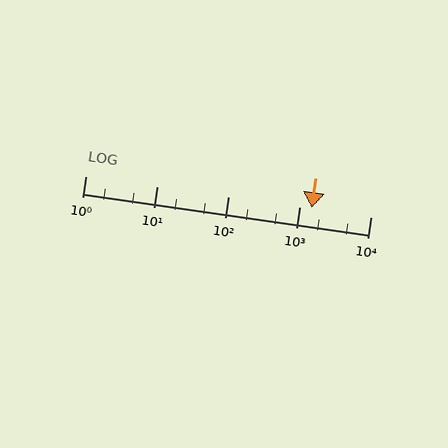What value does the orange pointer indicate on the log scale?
The pointer indicates approximately 1500.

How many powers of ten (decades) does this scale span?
The scale spans 4 decades, from 1 to 10000.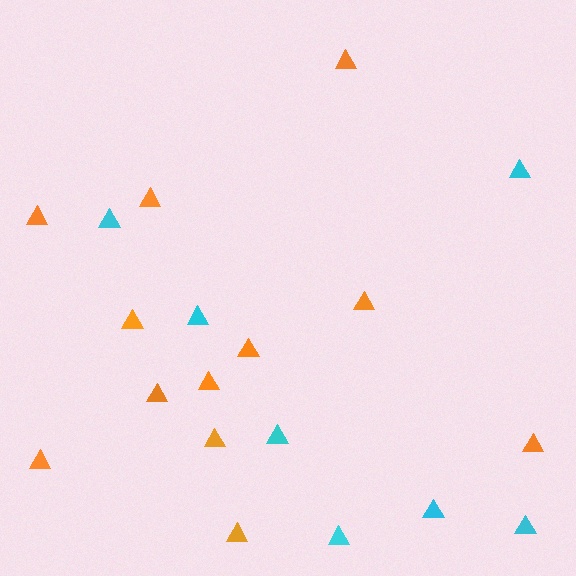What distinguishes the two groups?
There are 2 groups: one group of cyan triangles (7) and one group of orange triangles (12).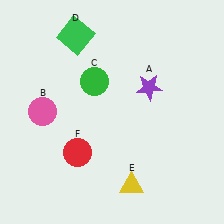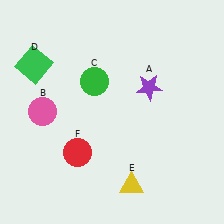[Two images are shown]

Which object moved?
The green square (D) moved left.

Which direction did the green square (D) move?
The green square (D) moved left.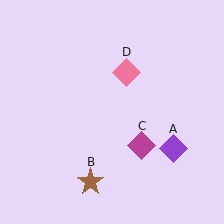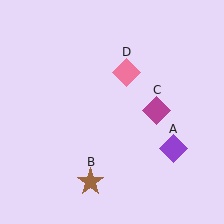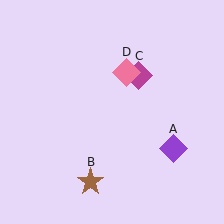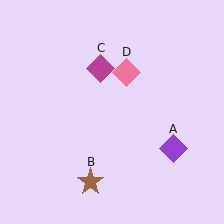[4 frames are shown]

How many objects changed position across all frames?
1 object changed position: magenta diamond (object C).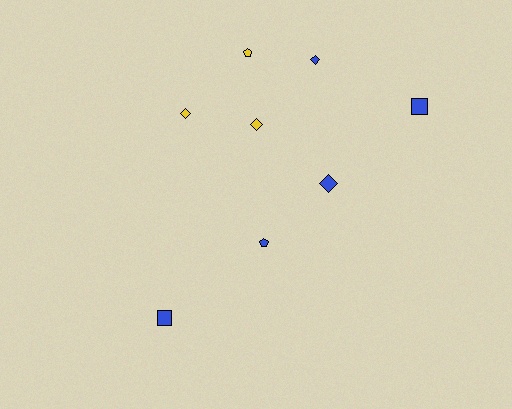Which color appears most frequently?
Blue, with 5 objects.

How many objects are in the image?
There are 8 objects.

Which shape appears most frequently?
Diamond, with 4 objects.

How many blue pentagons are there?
There is 1 blue pentagon.